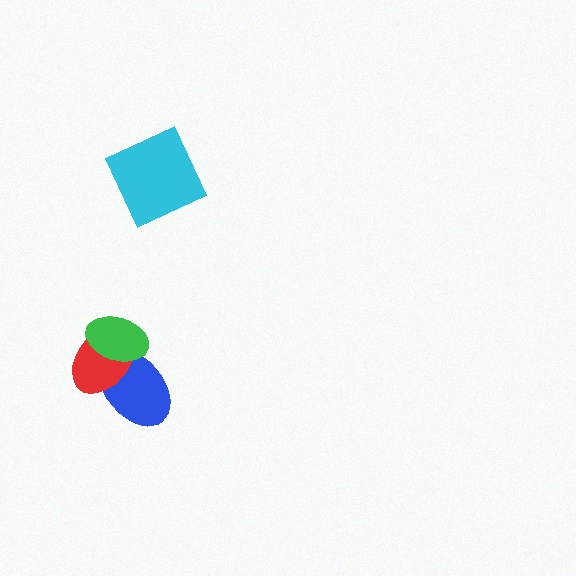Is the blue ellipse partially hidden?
Yes, it is partially covered by another shape.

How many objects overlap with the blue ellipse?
2 objects overlap with the blue ellipse.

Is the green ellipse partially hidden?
No, no other shape covers it.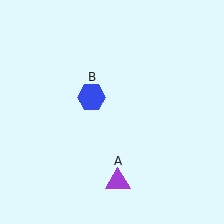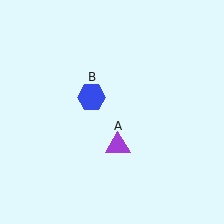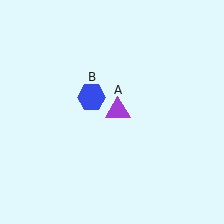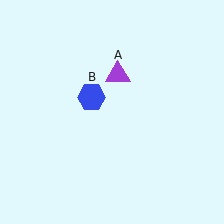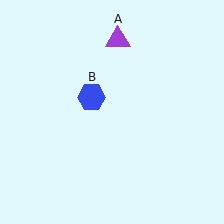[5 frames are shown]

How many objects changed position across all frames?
1 object changed position: purple triangle (object A).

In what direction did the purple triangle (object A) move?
The purple triangle (object A) moved up.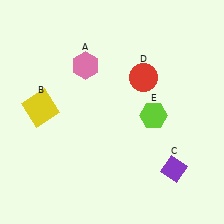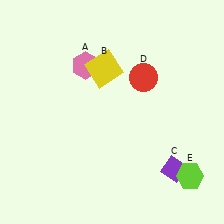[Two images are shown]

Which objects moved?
The objects that moved are: the yellow square (B), the lime hexagon (E).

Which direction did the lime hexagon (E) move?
The lime hexagon (E) moved down.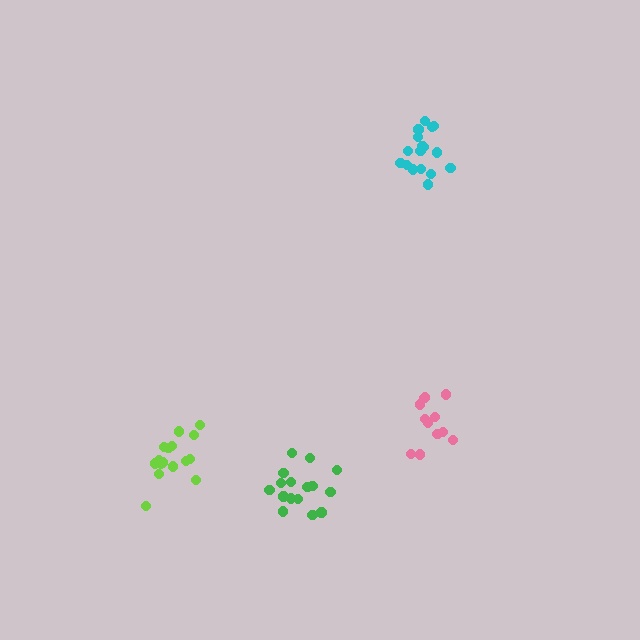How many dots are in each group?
Group 1: 12 dots, Group 2: 16 dots, Group 3: 16 dots, Group 4: 18 dots (62 total).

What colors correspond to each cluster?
The clusters are colored: pink, lime, green, cyan.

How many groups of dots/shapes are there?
There are 4 groups.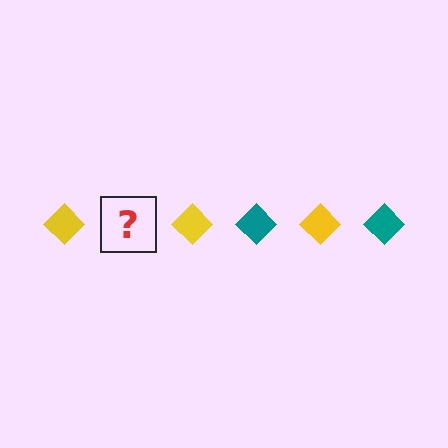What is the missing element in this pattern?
The missing element is a teal diamond.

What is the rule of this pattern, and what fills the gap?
The rule is that the pattern cycles through yellow, teal diamonds. The gap should be filled with a teal diamond.